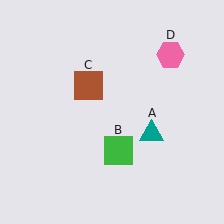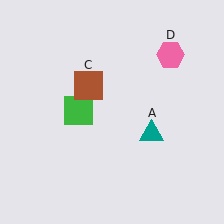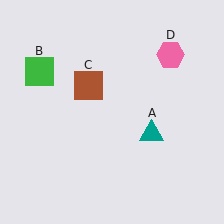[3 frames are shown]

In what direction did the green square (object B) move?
The green square (object B) moved up and to the left.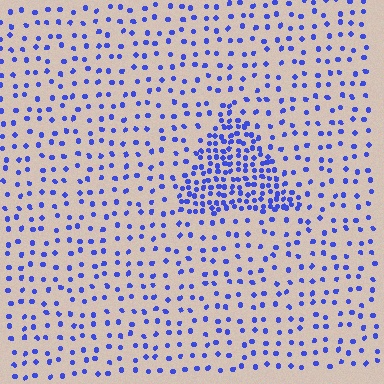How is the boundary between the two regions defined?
The boundary is defined by a change in element density (approximately 2.7x ratio). All elements are the same color, size, and shape.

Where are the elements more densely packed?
The elements are more densely packed inside the triangle boundary.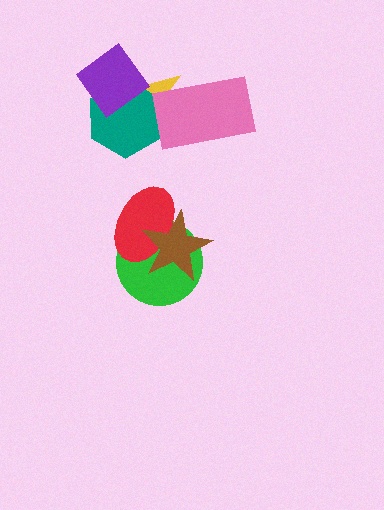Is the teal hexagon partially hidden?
Yes, it is partially covered by another shape.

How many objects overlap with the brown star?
2 objects overlap with the brown star.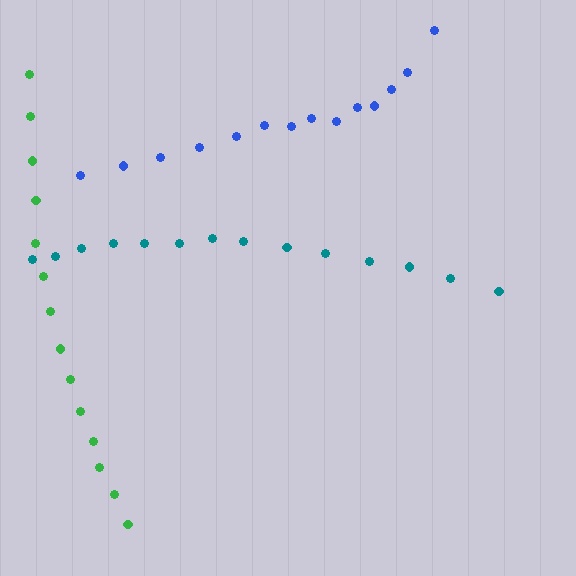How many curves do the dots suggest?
There are 3 distinct paths.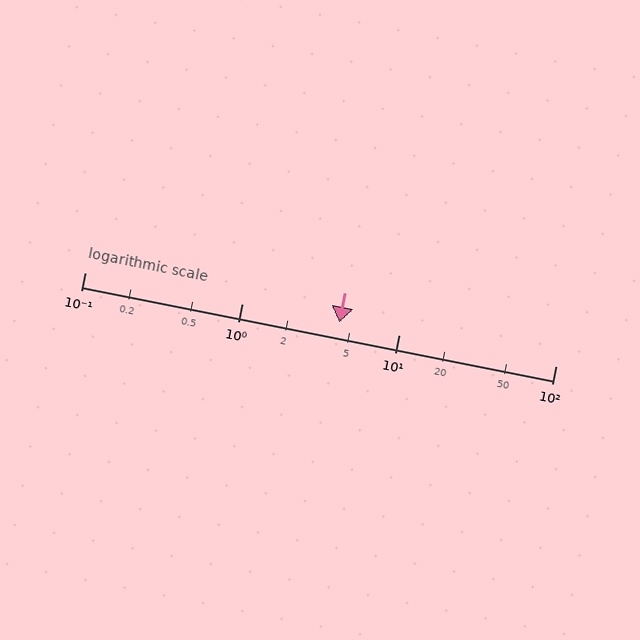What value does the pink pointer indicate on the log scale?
The pointer indicates approximately 4.2.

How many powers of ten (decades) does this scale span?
The scale spans 3 decades, from 0.1 to 100.